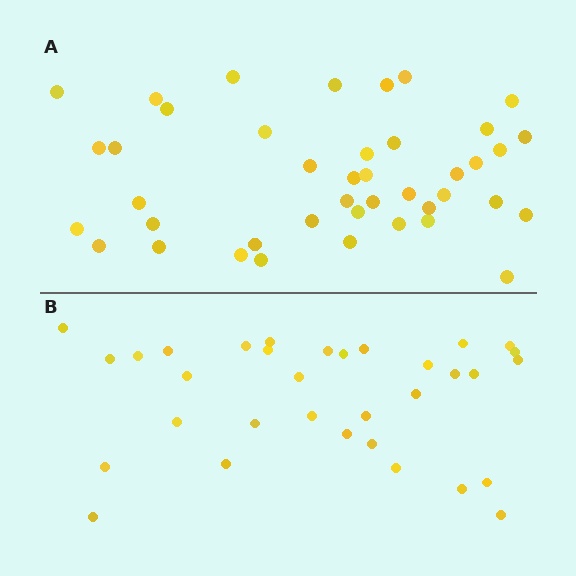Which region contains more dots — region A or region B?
Region A (the top region) has more dots.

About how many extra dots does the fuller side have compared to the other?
Region A has roughly 8 or so more dots than region B.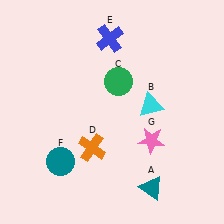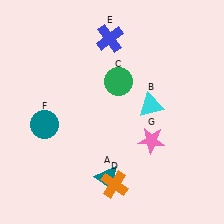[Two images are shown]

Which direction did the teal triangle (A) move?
The teal triangle (A) moved left.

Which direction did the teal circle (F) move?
The teal circle (F) moved up.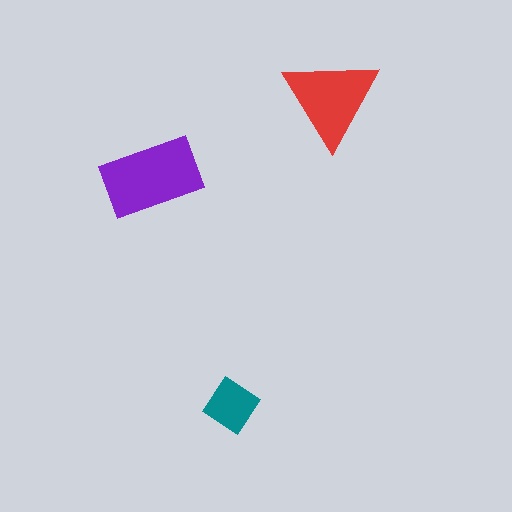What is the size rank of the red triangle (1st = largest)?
2nd.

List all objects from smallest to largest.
The teal diamond, the red triangle, the purple rectangle.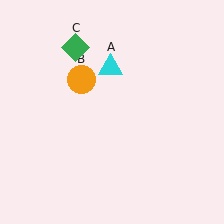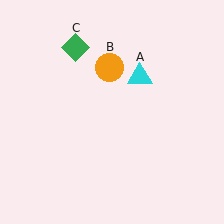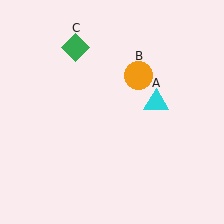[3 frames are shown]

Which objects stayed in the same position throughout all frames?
Green diamond (object C) remained stationary.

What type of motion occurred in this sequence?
The cyan triangle (object A), orange circle (object B) rotated clockwise around the center of the scene.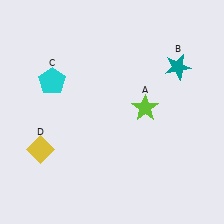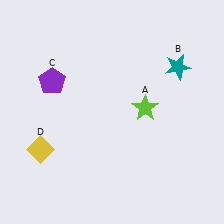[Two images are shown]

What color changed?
The pentagon (C) changed from cyan in Image 1 to purple in Image 2.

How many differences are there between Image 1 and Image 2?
There is 1 difference between the two images.